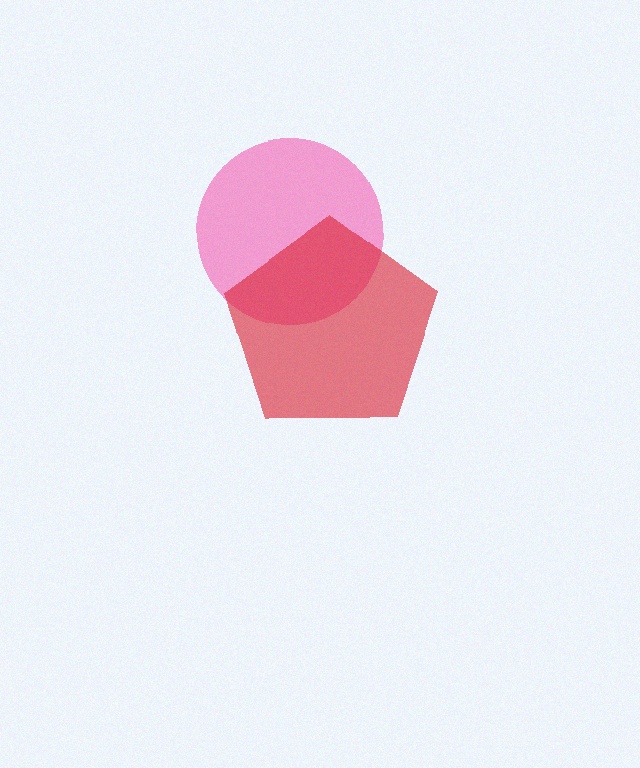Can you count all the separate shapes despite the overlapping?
Yes, there are 2 separate shapes.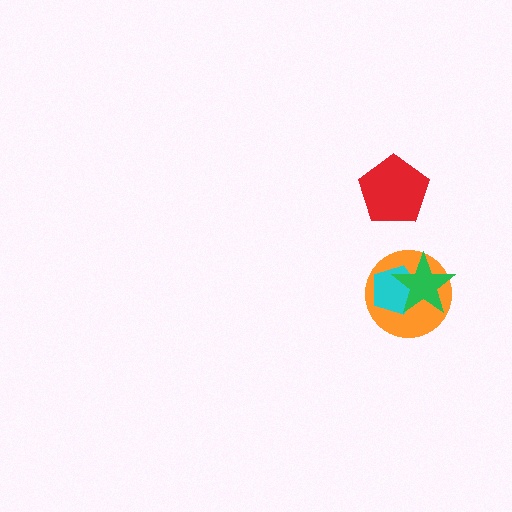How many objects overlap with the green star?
2 objects overlap with the green star.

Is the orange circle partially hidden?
Yes, it is partially covered by another shape.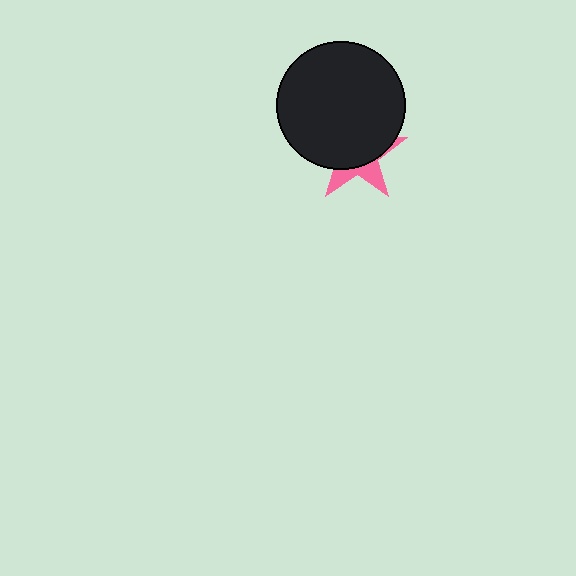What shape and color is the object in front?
The object in front is a black circle.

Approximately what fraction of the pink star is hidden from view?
Roughly 69% of the pink star is hidden behind the black circle.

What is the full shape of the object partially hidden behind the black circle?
The partially hidden object is a pink star.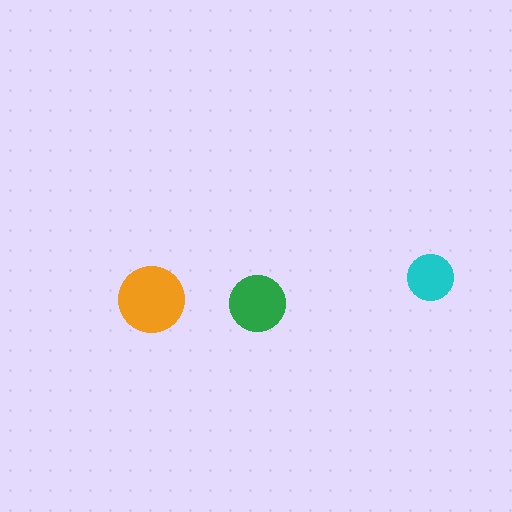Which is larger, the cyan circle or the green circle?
The green one.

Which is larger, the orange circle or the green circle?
The orange one.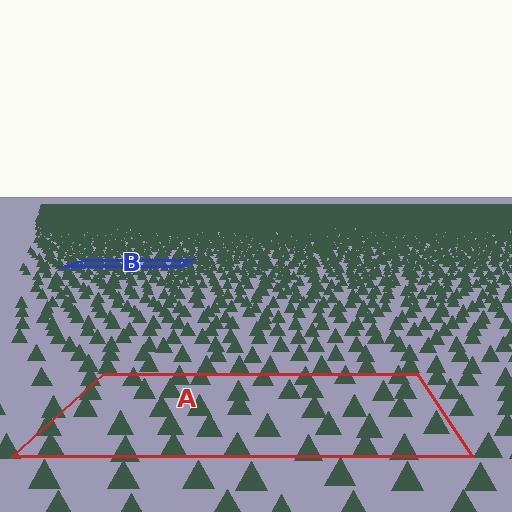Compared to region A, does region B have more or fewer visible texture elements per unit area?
Region B has more texture elements per unit area — they are packed more densely because it is farther away.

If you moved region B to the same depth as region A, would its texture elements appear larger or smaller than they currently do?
They would appear larger. At a closer depth, the same texture elements are projected at a bigger on-screen size.